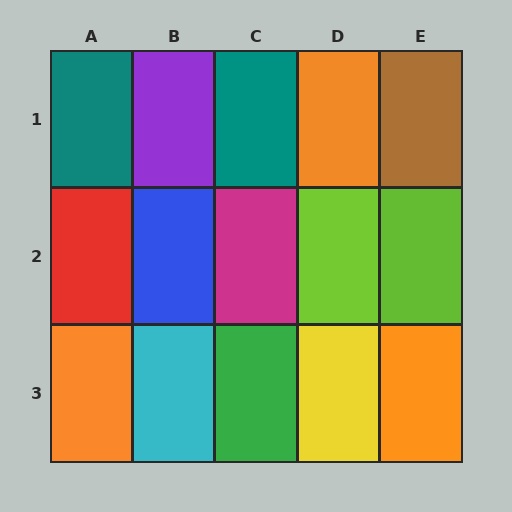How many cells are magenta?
1 cell is magenta.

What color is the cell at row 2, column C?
Magenta.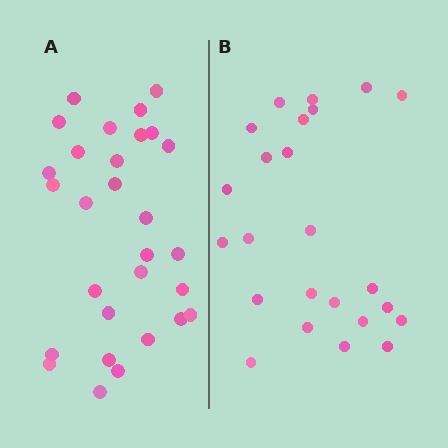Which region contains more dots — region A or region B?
Region A (the left region) has more dots.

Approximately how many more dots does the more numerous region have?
Region A has about 5 more dots than region B.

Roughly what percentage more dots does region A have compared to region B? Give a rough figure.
About 20% more.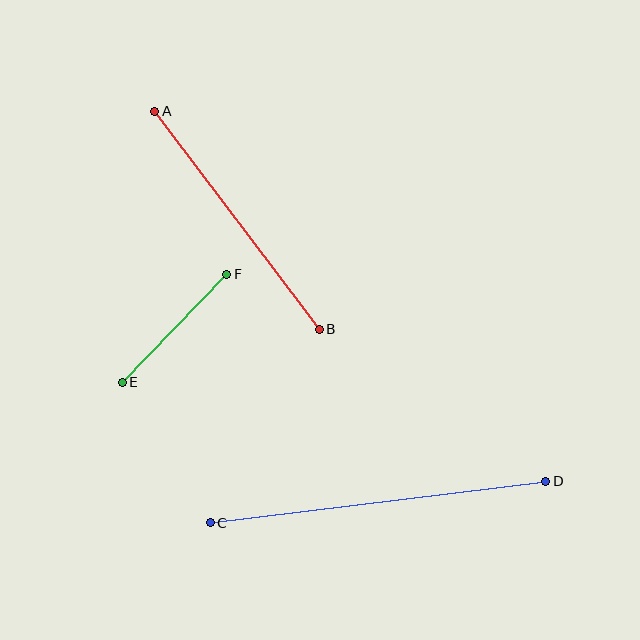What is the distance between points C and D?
The distance is approximately 338 pixels.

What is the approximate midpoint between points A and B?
The midpoint is at approximately (237, 220) pixels.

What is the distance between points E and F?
The distance is approximately 150 pixels.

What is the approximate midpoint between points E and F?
The midpoint is at approximately (175, 328) pixels.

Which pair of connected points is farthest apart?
Points C and D are farthest apart.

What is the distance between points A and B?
The distance is approximately 273 pixels.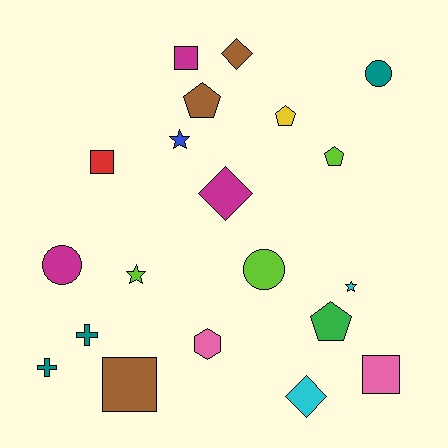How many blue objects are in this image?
There is 1 blue object.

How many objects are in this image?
There are 20 objects.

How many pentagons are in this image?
There are 4 pentagons.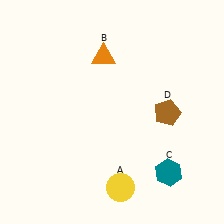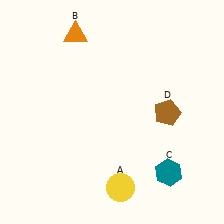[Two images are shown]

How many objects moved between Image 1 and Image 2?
1 object moved between the two images.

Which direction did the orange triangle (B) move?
The orange triangle (B) moved left.